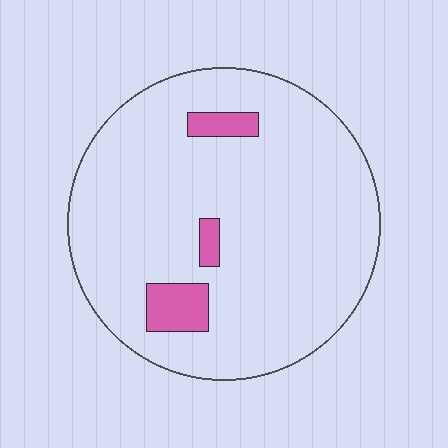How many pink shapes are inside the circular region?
3.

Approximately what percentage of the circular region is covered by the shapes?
Approximately 10%.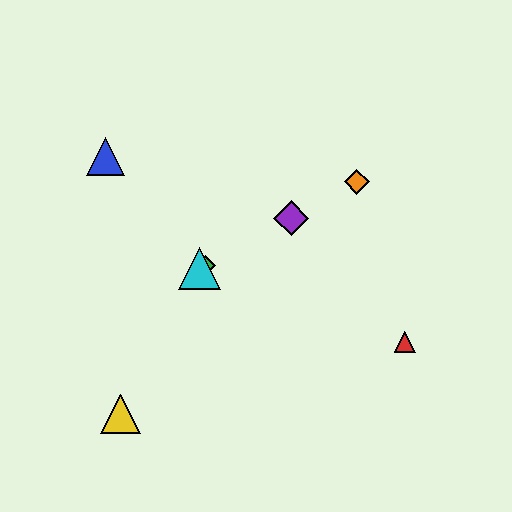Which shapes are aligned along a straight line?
The green diamond, the purple diamond, the orange diamond, the cyan triangle are aligned along a straight line.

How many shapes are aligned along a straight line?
4 shapes (the green diamond, the purple diamond, the orange diamond, the cyan triangle) are aligned along a straight line.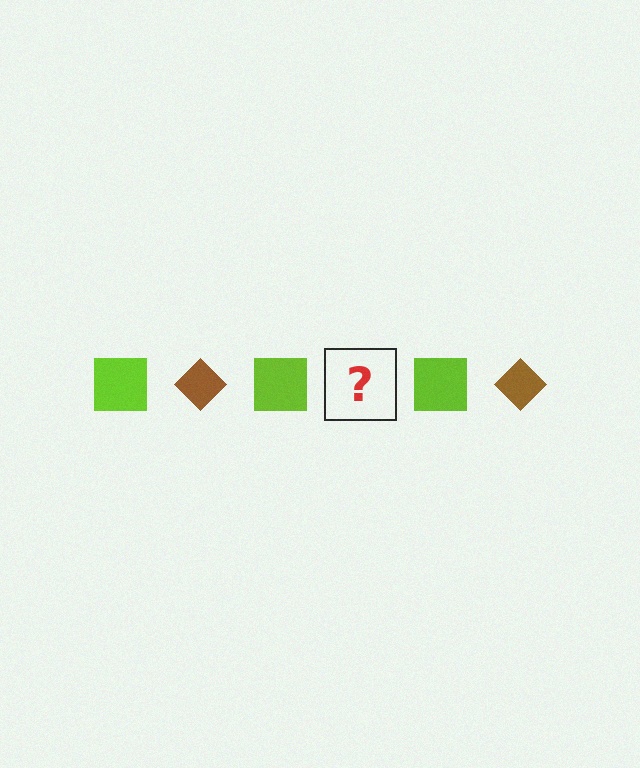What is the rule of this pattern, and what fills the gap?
The rule is that the pattern alternates between lime square and brown diamond. The gap should be filled with a brown diamond.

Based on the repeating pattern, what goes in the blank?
The blank should be a brown diamond.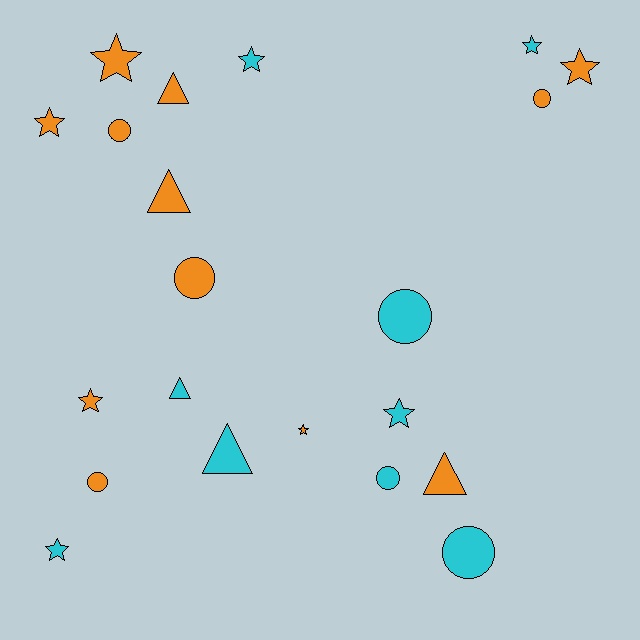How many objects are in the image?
There are 21 objects.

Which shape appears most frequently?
Star, with 9 objects.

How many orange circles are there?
There are 4 orange circles.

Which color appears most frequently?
Orange, with 12 objects.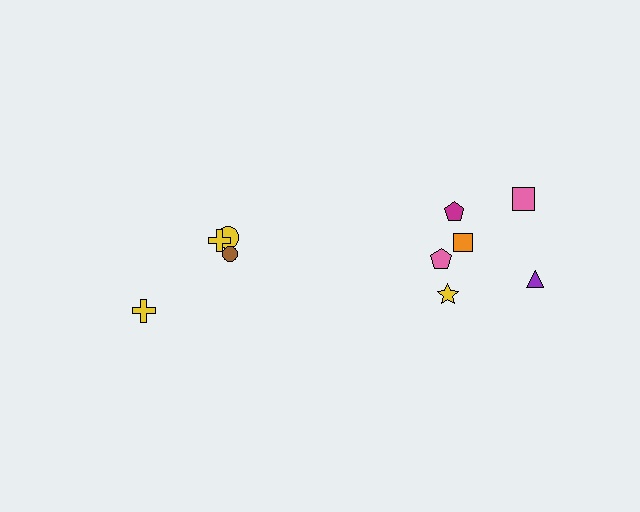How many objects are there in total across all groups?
There are 10 objects.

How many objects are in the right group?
There are 6 objects.